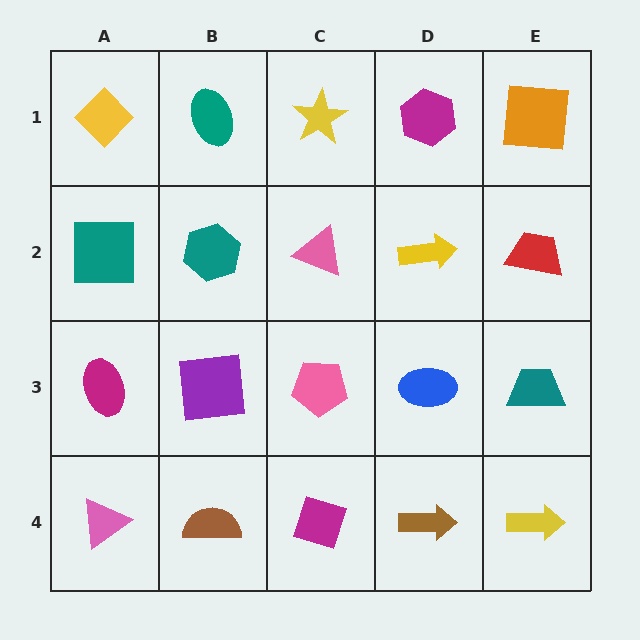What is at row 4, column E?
A yellow arrow.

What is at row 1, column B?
A teal ellipse.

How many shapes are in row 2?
5 shapes.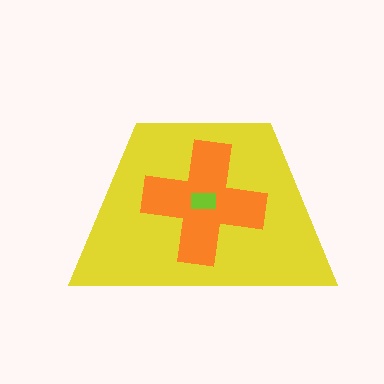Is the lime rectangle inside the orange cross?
Yes.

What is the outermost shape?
The yellow trapezoid.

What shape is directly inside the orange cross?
The lime rectangle.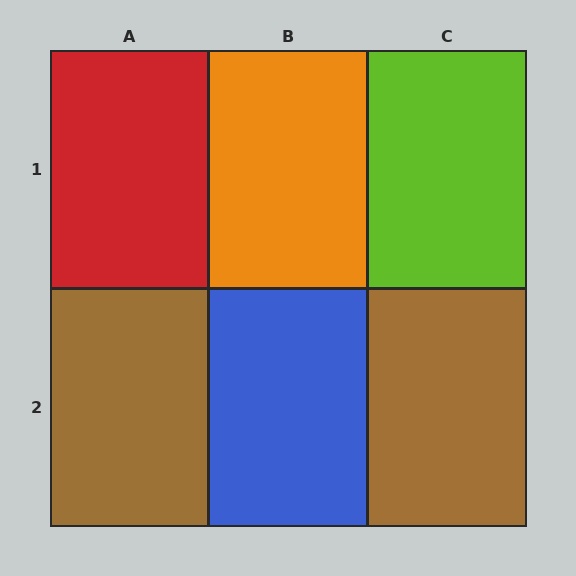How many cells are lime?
1 cell is lime.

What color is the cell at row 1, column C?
Lime.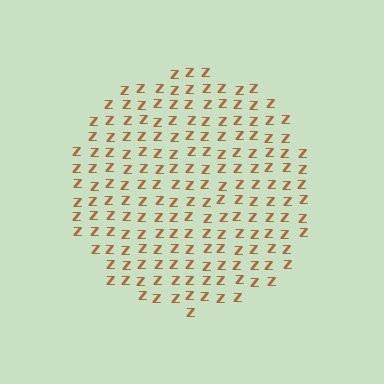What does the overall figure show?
The overall figure shows a circle.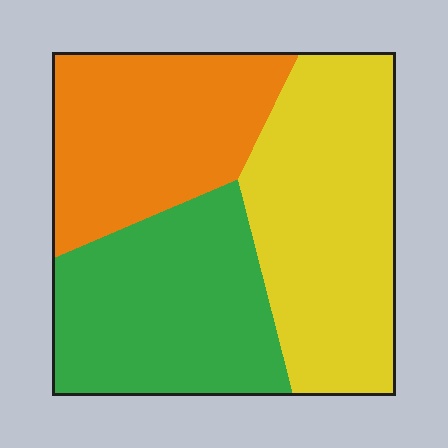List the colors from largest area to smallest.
From largest to smallest: yellow, green, orange.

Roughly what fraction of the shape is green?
Green covers roughly 35% of the shape.